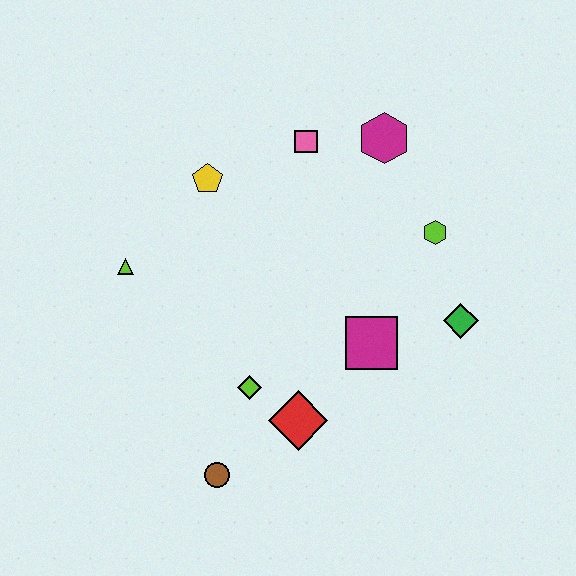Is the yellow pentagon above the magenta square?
Yes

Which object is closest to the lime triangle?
The yellow pentagon is closest to the lime triangle.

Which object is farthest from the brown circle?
The magenta hexagon is farthest from the brown circle.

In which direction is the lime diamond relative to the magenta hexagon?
The lime diamond is below the magenta hexagon.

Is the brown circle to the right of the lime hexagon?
No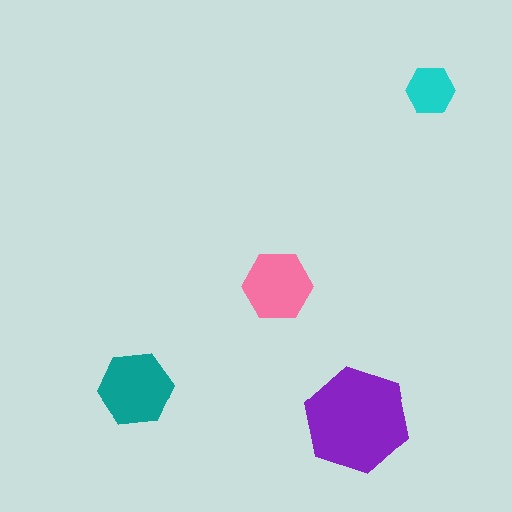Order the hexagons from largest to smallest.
the purple one, the teal one, the pink one, the cyan one.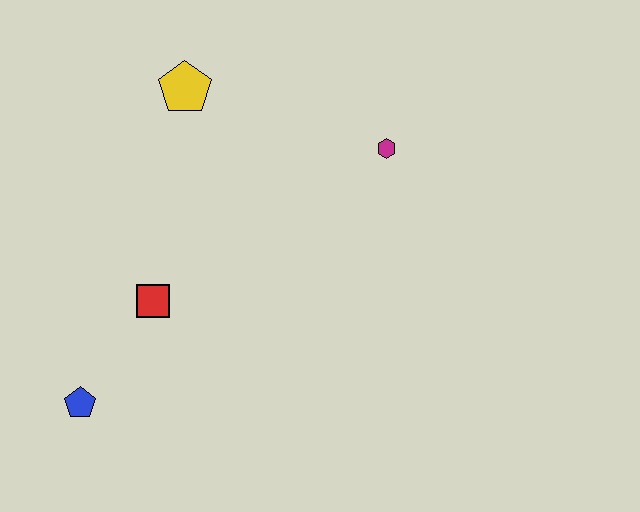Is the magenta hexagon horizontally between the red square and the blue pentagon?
No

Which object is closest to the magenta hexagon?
The yellow pentagon is closest to the magenta hexagon.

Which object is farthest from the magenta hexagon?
The blue pentagon is farthest from the magenta hexagon.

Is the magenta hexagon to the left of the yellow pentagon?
No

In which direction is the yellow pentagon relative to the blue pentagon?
The yellow pentagon is above the blue pentagon.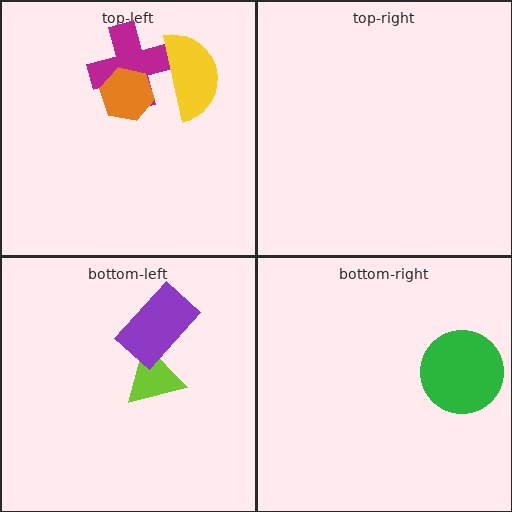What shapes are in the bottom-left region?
The lime triangle, the purple rectangle.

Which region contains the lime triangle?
The bottom-left region.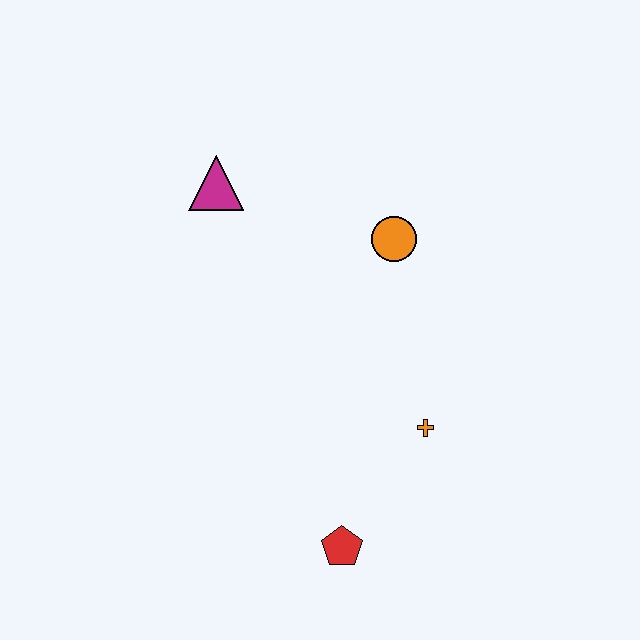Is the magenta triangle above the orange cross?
Yes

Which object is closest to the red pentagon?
The orange cross is closest to the red pentagon.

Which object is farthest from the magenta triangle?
The red pentagon is farthest from the magenta triangle.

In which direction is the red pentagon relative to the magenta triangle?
The red pentagon is below the magenta triangle.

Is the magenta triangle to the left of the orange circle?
Yes